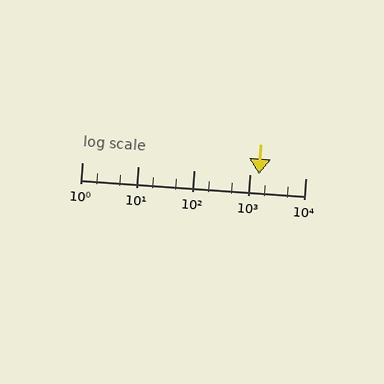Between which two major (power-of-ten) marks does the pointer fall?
The pointer is between 1000 and 10000.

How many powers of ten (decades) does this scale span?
The scale spans 4 decades, from 1 to 10000.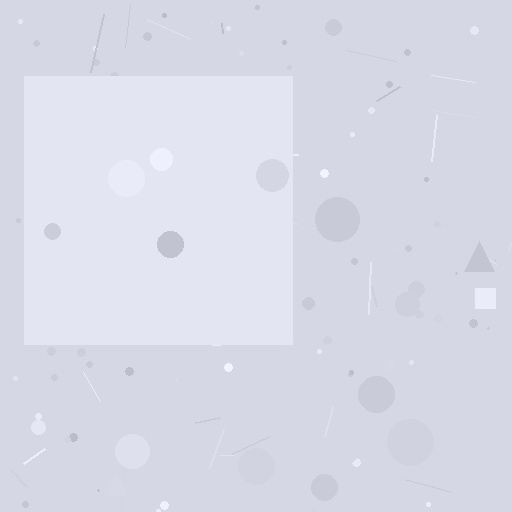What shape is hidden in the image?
A square is hidden in the image.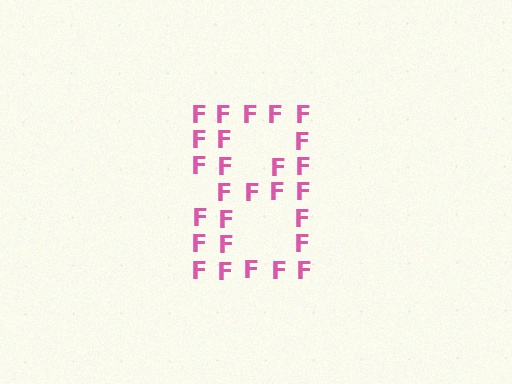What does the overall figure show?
The overall figure shows the digit 8.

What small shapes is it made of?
It is made of small letter F's.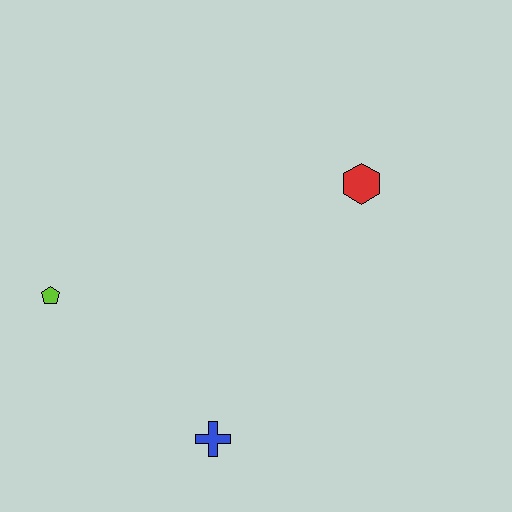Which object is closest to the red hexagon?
The blue cross is closest to the red hexagon.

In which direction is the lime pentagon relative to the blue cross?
The lime pentagon is to the left of the blue cross.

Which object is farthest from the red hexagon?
The lime pentagon is farthest from the red hexagon.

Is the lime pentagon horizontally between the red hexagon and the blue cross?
No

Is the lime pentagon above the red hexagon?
No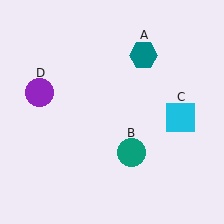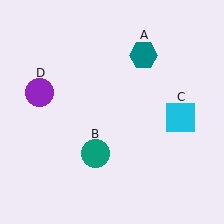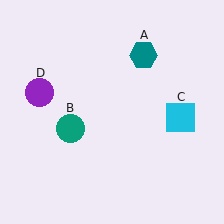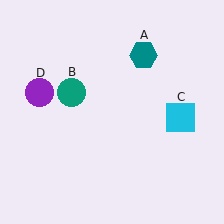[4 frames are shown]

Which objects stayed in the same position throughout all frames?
Teal hexagon (object A) and cyan square (object C) and purple circle (object D) remained stationary.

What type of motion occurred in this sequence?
The teal circle (object B) rotated clockwise around the center of the scene.